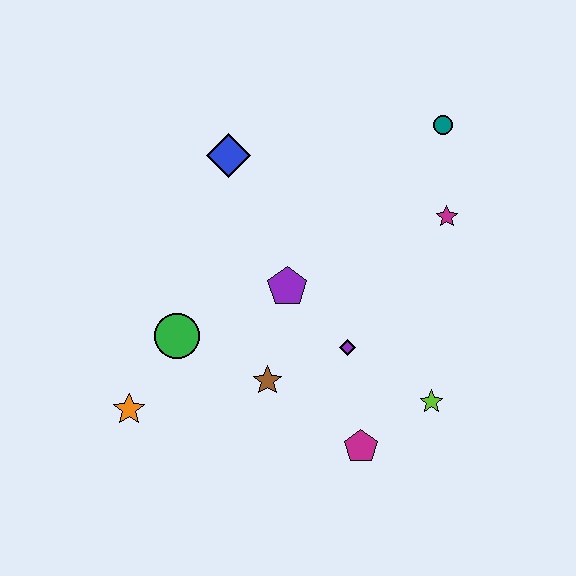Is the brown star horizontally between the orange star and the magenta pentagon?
Yes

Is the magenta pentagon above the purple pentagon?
No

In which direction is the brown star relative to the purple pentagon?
The brown star is below the purple pentagon.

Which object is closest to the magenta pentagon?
The lime star is closest to the magenta pentagon.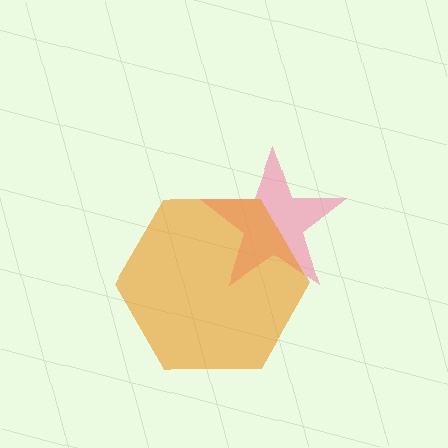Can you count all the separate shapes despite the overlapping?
Yes, there are 2 separate shapes.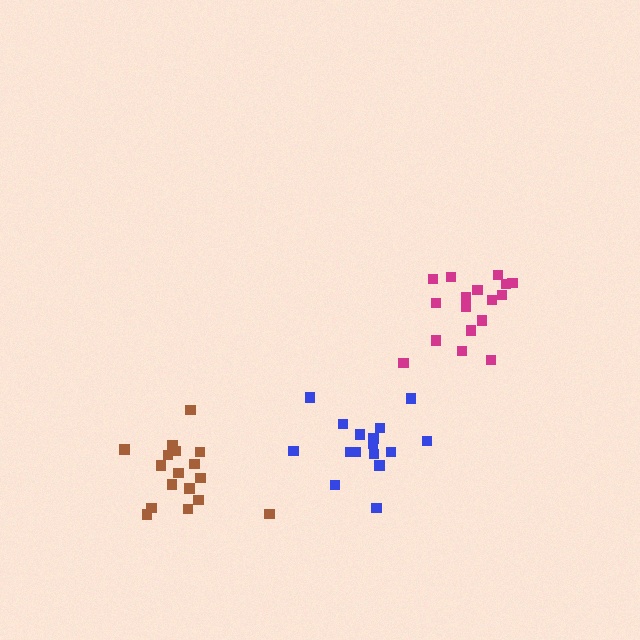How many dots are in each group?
Group 1: 17 dots, Group 2: 16 dots, Group 3: 17 dots (50 total).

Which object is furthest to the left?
The brown cluster is leftmost.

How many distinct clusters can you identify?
There are 3 distinct clusters.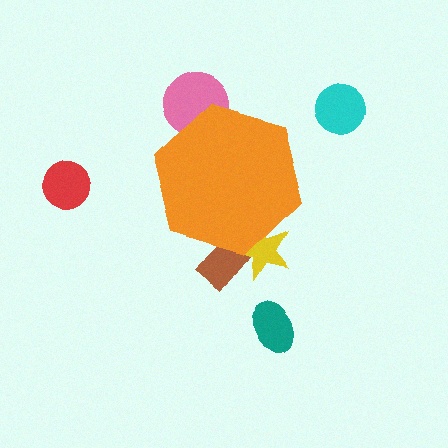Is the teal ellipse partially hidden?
No, the teal ellipse is fully visible.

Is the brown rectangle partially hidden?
Yes, the brown rectangle is partially hidden behind the orange hexagon.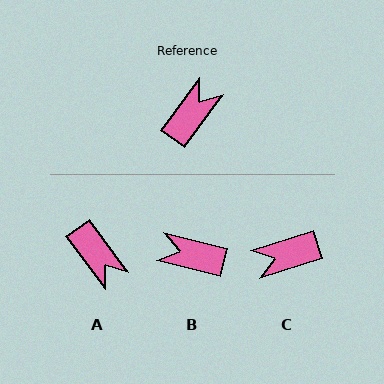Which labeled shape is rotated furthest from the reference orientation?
C, about 144 degrees away.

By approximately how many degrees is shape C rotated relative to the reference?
Approximately 144 degrees counter-clockwise.